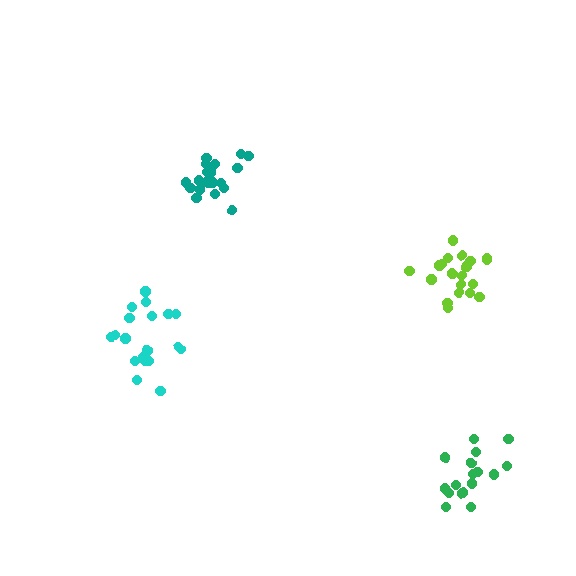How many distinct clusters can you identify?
There are 4 distinct clusters.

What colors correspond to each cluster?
The clusters are colored: green, teal, cyan, lime.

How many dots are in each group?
Group 1: 16 dots, Group 2: 21 dots, Group 3: 19 dots, Group 4: 21 dots (77 total).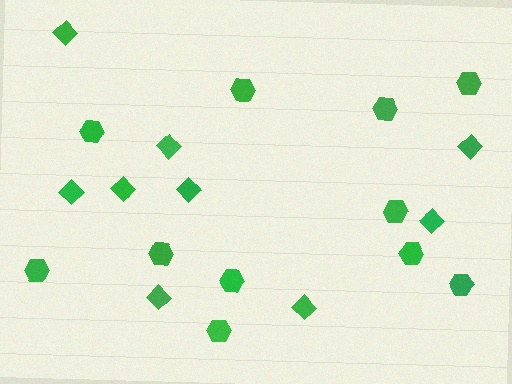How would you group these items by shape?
There are 2 groups: one group of hexagons (11) and one group of diamonds (9).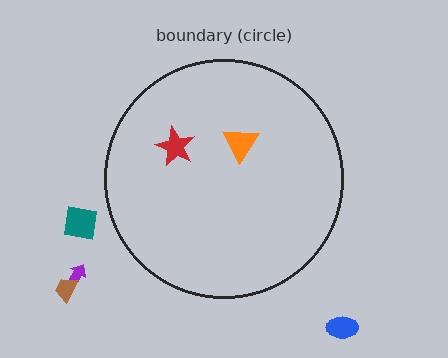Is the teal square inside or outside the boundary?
Outside.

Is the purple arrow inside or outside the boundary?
Outside.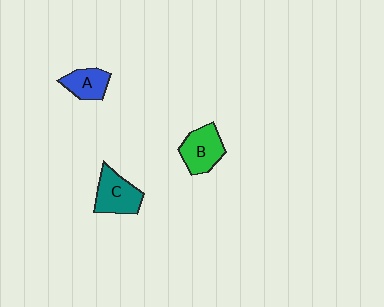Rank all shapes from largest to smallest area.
From largest to smallest: C (teal), B (green), A (blue).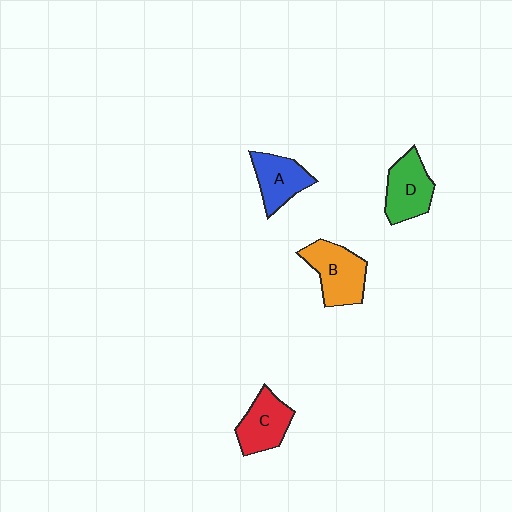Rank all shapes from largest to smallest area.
From largest to smallest: B (orange), D (green), C (red), A (blue).